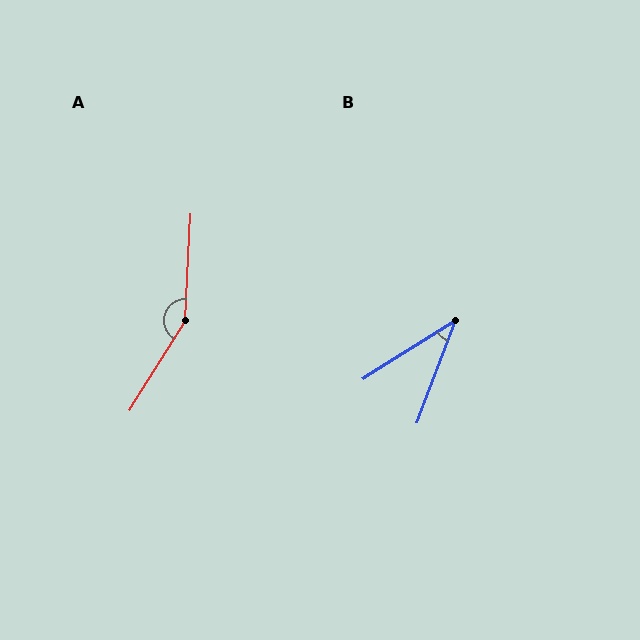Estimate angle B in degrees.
Approximately 37 degrees.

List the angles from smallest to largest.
B (37°), A (151°).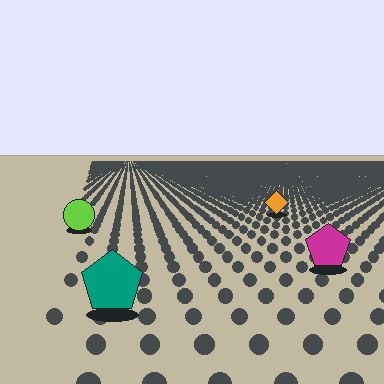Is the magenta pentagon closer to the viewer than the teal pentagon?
No. The teal pentagon is closer — you can tell from the texture gradient: the ground texture is coarser near it.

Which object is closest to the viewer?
The teal pentagon is closest. The texture marks near it are larger and more spread out.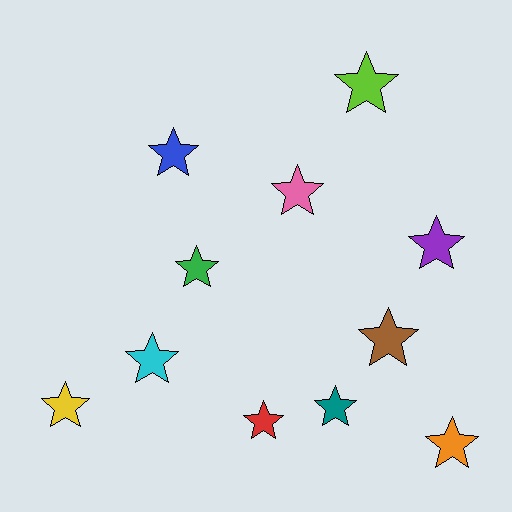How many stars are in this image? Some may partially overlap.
There are 11 stars.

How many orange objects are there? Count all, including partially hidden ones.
There is 1 orange object.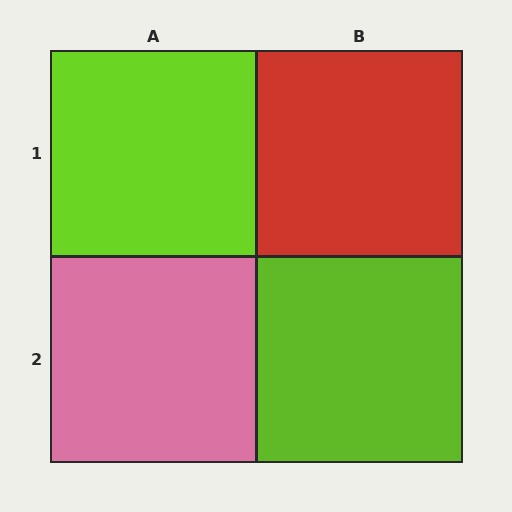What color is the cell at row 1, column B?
Red.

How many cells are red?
1 cell is red.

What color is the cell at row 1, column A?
Lime.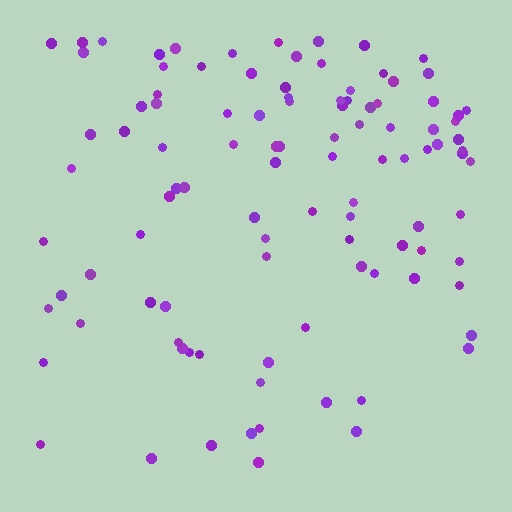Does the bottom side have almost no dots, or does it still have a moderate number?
Still a moderate number, just noticeably fewer than the top.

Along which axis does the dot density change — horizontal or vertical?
Vertical.